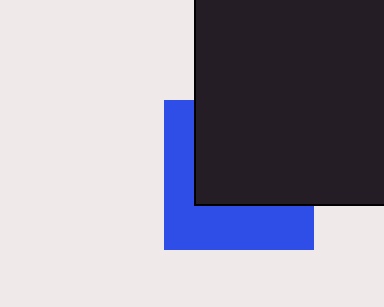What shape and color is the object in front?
The object in front is a black square.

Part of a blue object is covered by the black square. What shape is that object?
It is a square.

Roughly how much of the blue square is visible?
A small part of it is visible (roughly 43%).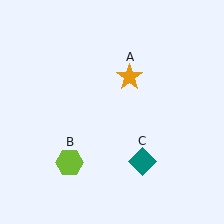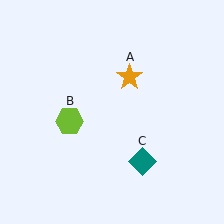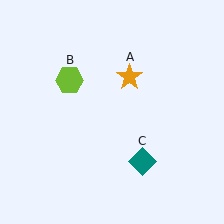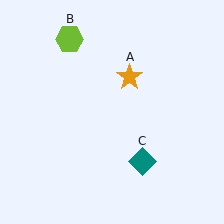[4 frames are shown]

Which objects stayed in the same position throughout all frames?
Orange star (object A) and teal diamond (object C) remained stationary.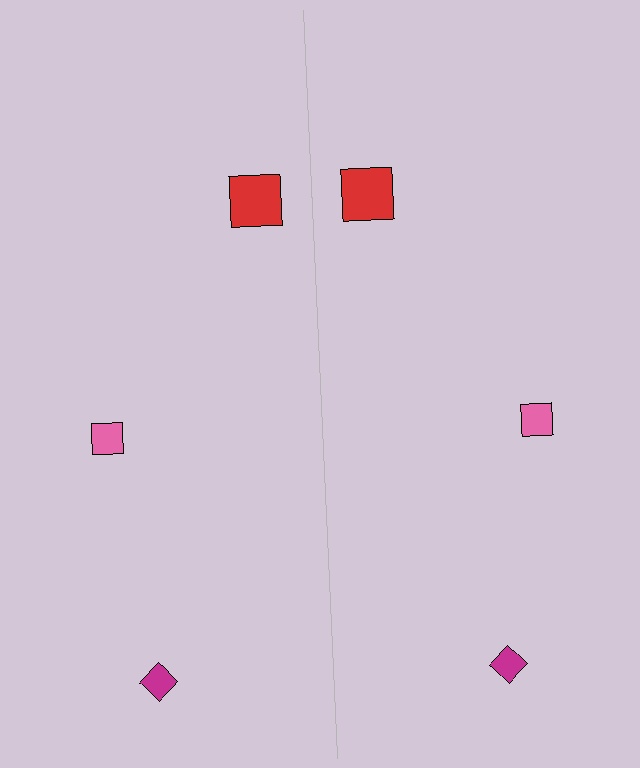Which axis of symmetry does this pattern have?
The pattern has a vertical axis of symmetry running through the center of the image.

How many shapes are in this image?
There are 6 shapes in this image.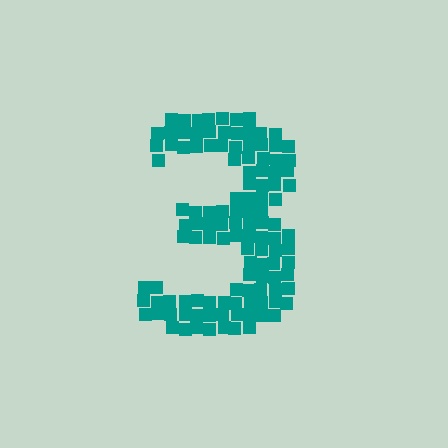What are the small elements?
The small elements are squares.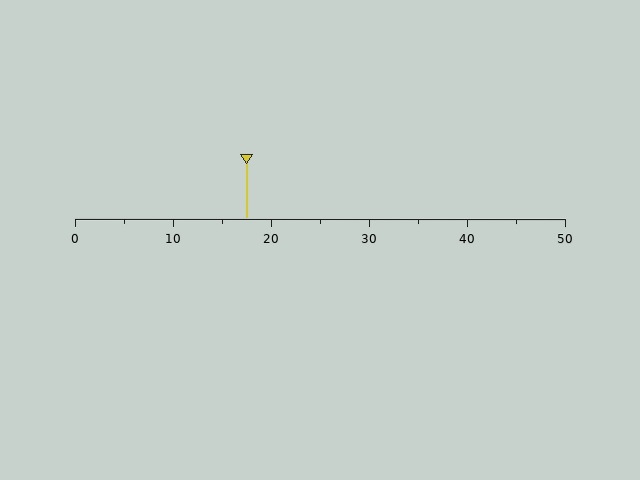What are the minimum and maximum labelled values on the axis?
The axis runs from 0 to 50.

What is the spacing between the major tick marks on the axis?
The major ticks are spaced 10 apart.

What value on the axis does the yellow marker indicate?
The marker indicates approximately 17.5.